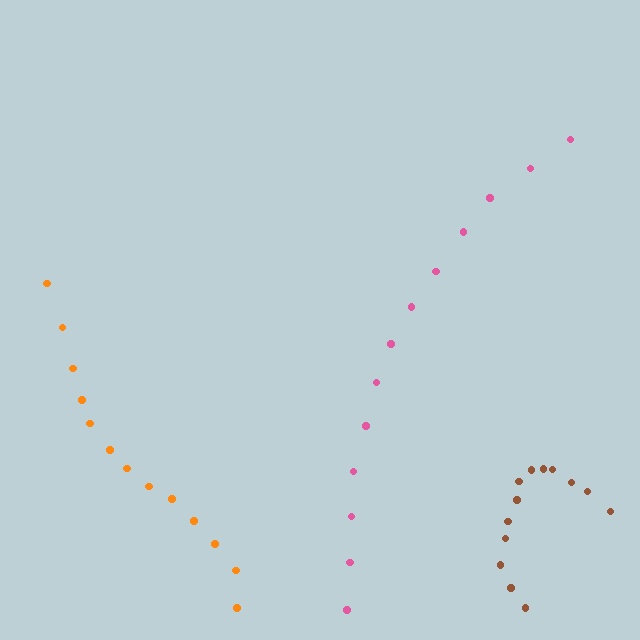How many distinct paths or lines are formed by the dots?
There are 3 distinct paths.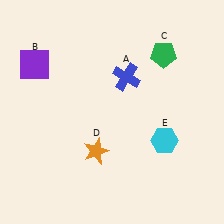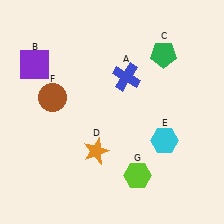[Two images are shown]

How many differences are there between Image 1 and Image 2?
There are 2 differences between the two images.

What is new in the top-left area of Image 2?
A brown circle (F) was added in the top-left area of Image 2.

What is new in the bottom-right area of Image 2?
A lime hexagon (G) was added in the bottom-right area of Image 2.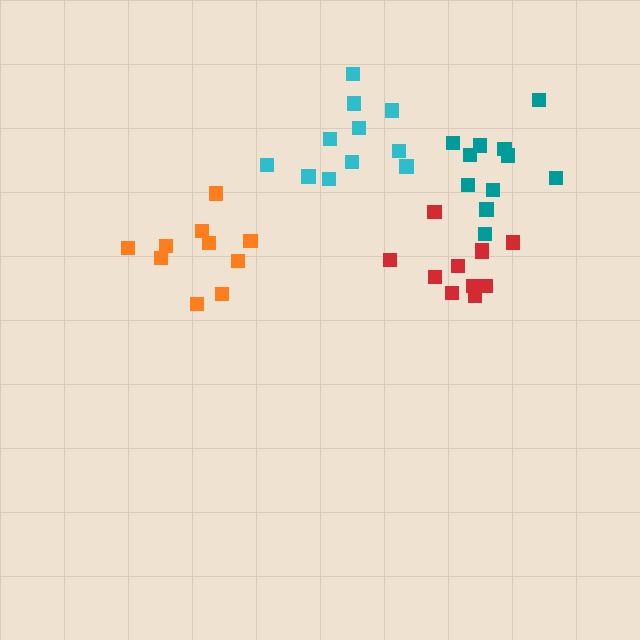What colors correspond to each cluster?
The clusters are colored: orange, cyan, red, teal.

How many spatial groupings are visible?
There are 4 spatial groupings.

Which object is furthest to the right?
The teal cluster is rightmost.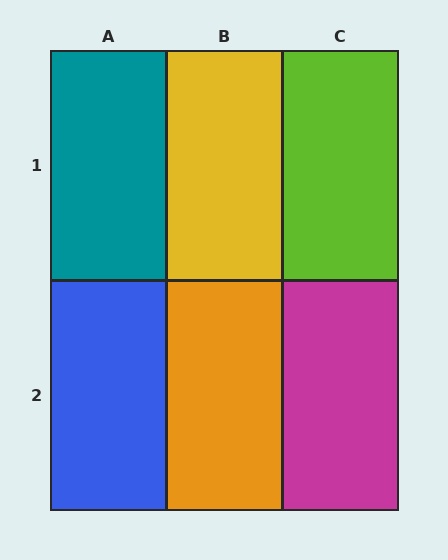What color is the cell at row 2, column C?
Magenta.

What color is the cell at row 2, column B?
Orange.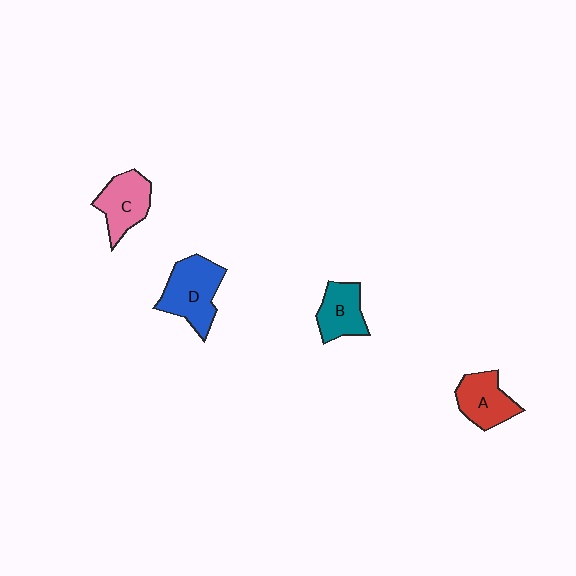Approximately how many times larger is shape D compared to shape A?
Approximately 1.4 times.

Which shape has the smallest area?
Shape B (teal).